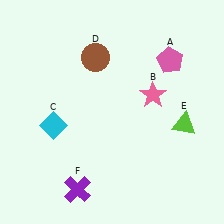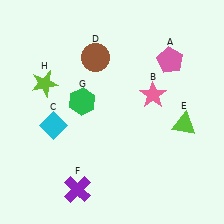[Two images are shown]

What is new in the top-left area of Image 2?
A green hexagon (G) was added in the top-left area of Image 2.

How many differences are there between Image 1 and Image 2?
There are 2 differences between the two images.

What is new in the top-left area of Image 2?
A lime star (H) was added in the top-left area of Image 2.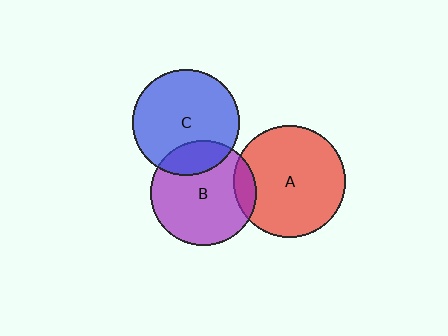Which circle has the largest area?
Circle A (red).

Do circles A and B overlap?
Yes.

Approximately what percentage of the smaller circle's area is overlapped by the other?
Approximately 10%.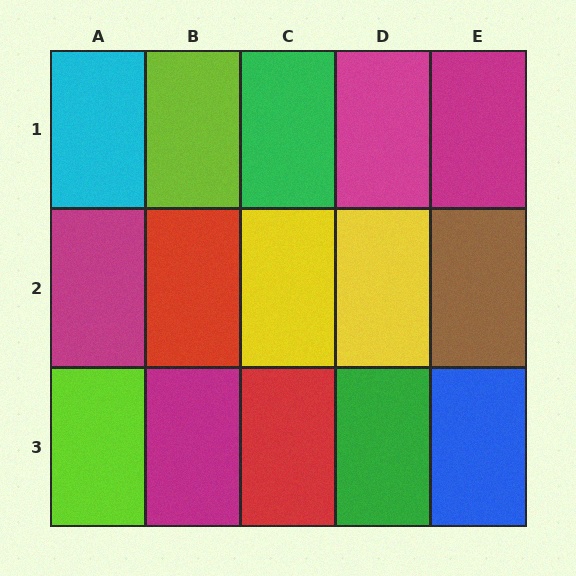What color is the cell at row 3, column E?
Blue.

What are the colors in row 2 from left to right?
Magenta, red, yellow, yellow, brown.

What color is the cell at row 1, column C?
Green.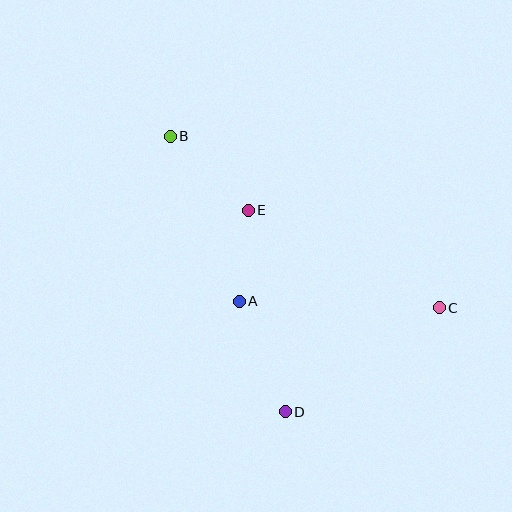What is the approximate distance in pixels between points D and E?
The distance between D and E is approximately 205 pixels.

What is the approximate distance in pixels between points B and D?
The distance between B and D is approximately 299 pixels.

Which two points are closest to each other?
Points A and E are closest to each other.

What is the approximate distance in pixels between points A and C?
The distance between A and C is approximately 200 pixels.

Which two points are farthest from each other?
Points B and C are farthest from each other.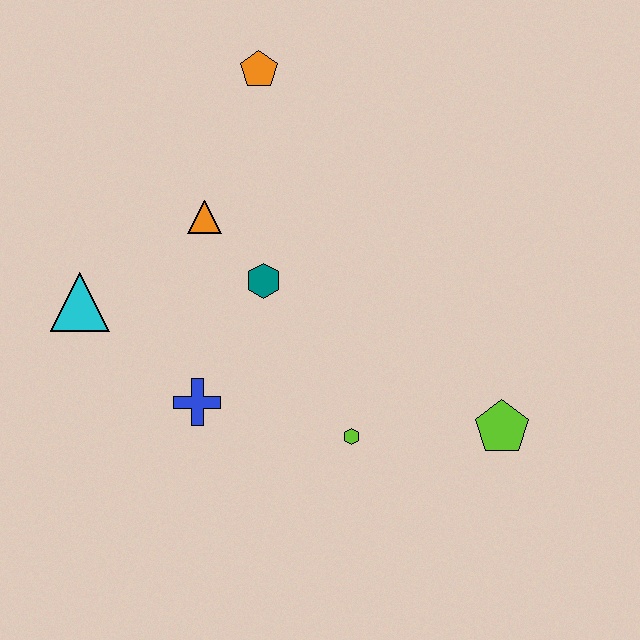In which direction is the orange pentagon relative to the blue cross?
The orange pentagon is above the blue cross.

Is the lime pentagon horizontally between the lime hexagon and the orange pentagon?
No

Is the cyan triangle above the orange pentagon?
No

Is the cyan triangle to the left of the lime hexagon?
Yes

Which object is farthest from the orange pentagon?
The lime pentagon is farthest from the orange pentagon.